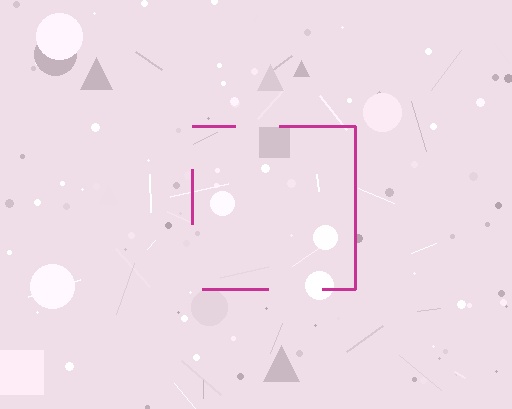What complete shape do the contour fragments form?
The contour fragments form a square.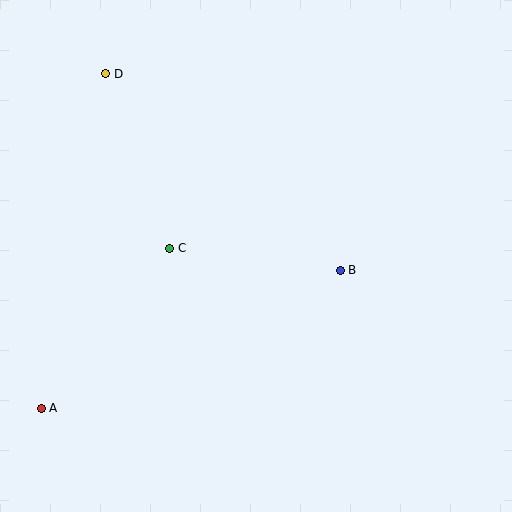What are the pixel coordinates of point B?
Point B is at (340, 270).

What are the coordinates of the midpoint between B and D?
The midpoint between B and D is at (223, 172).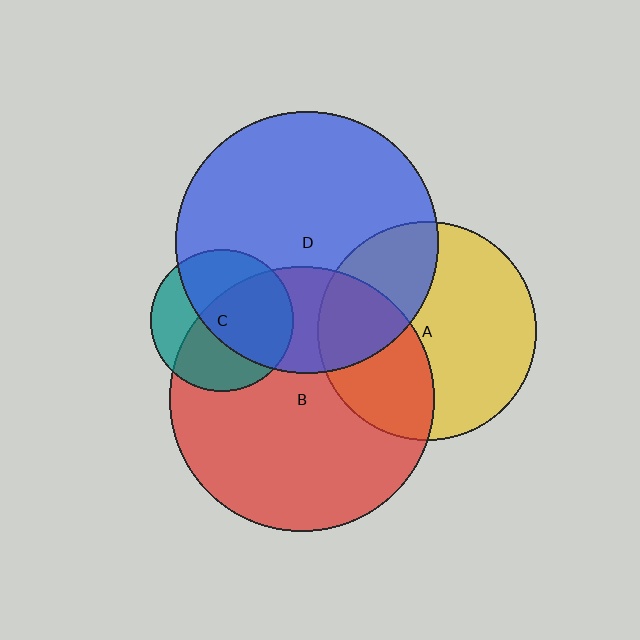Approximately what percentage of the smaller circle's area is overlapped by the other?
Approximately 30%.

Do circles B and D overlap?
Yes.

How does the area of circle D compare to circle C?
Approximately 3.4 times.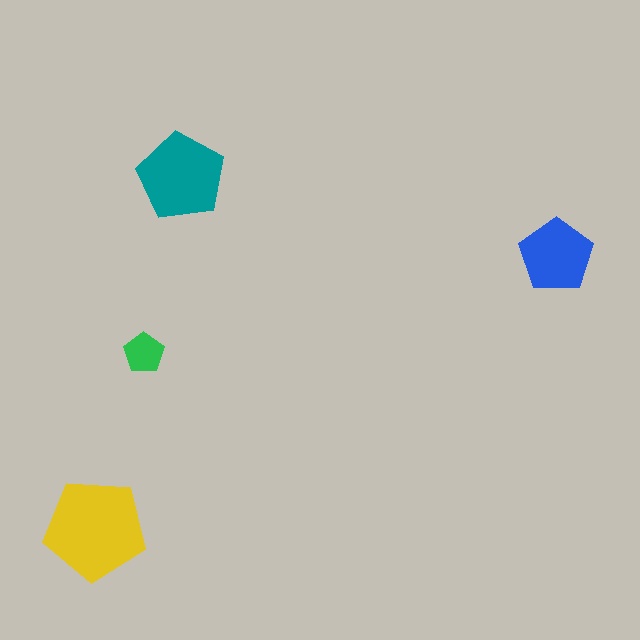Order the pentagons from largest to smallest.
the yellow one, the teal one, the blue one, the green one.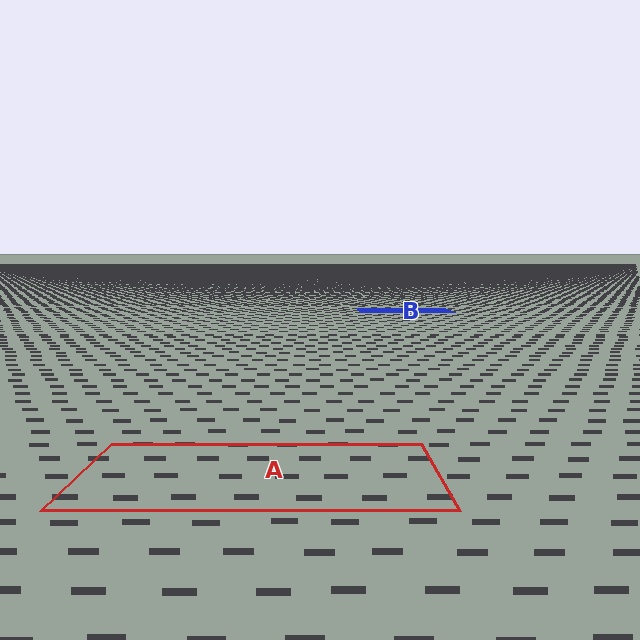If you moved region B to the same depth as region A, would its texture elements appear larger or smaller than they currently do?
They would appear larger. At a closer depth, the same texture elements are projected at a bigger on-screen size.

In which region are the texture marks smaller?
The texture marks are smaller in region B, because it is farther away.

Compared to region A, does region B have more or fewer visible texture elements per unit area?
Region B has more texture elements per unit area — they are packed more densely because it is farther away.